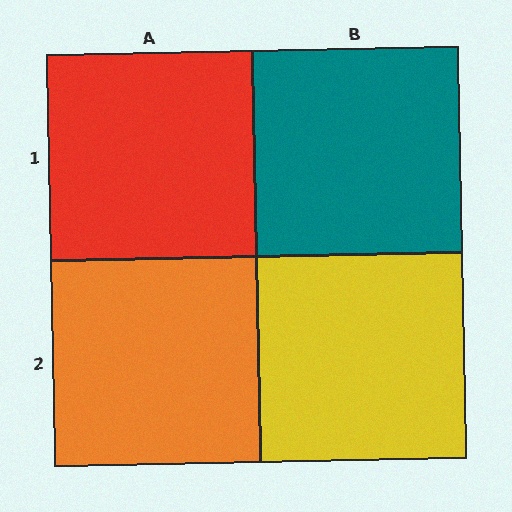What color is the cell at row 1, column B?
Teal.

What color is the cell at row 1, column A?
Red.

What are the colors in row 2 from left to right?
Orange, yellow.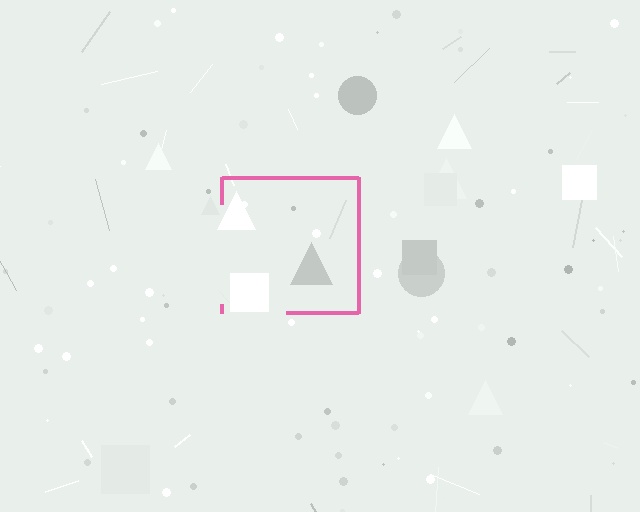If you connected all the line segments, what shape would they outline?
They would outline a square.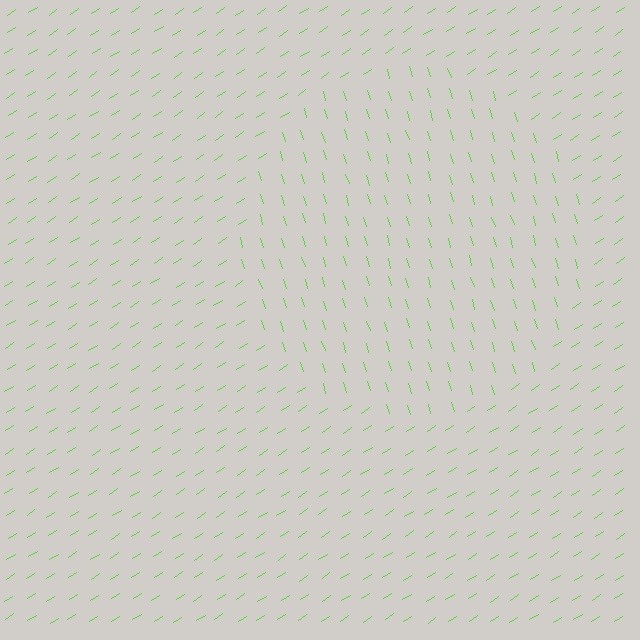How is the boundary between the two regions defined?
The boundary is defined purely by a change in line orientation (approximately 74 degrees difference). All lines are the same color and thickness.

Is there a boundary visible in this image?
Yes, there is a texture boundary formed by a change in line orientation.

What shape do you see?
I see a circle.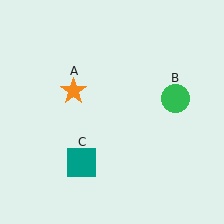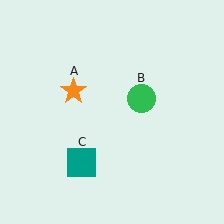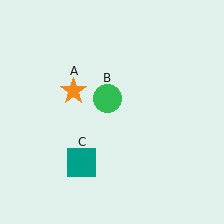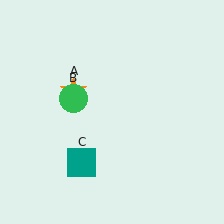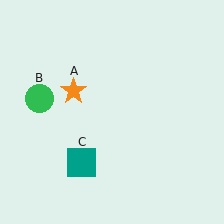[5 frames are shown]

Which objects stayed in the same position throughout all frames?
Orange star (object A) and teal square (object C) remained stationary.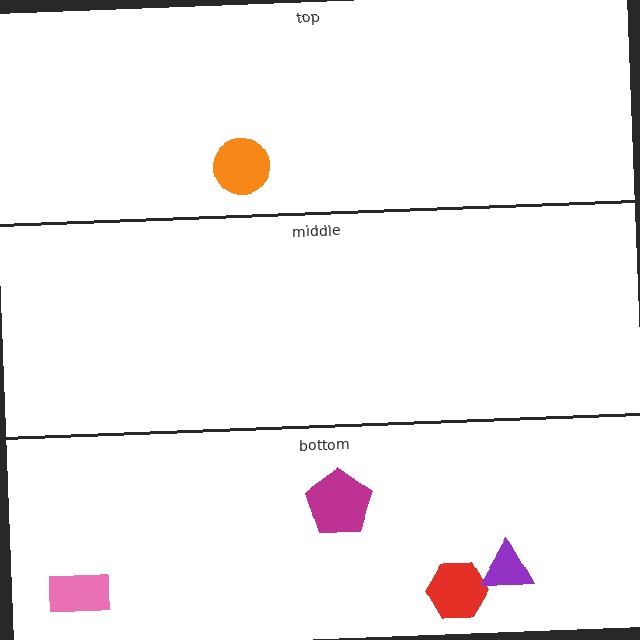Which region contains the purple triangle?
The bottom region.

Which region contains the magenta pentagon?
The bottom region.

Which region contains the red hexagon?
The bottom region.